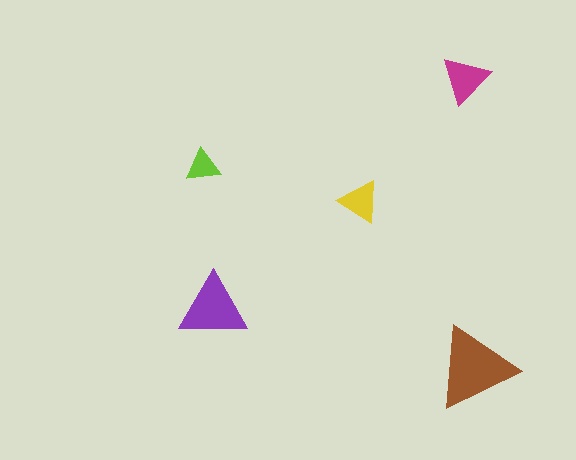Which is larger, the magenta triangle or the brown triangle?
The brown one.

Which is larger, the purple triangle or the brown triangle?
The brown one.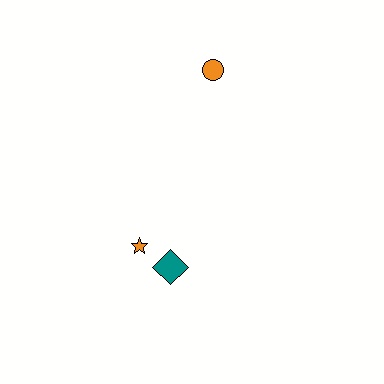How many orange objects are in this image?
There are 2 orange objects.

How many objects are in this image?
There are 3 objects.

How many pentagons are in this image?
There are no pentagons.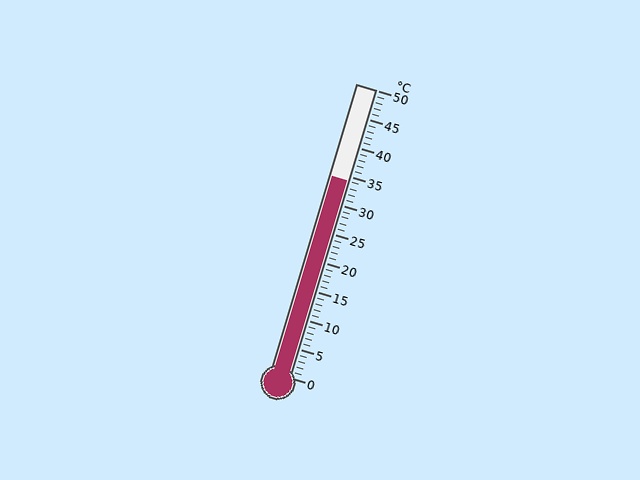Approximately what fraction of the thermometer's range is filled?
The thermometer is filled to approximately 70% of its range.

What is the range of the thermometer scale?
The thermometer scale ranges from 0°C to 50°C.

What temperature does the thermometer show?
The thermometer shows approximately 34°C.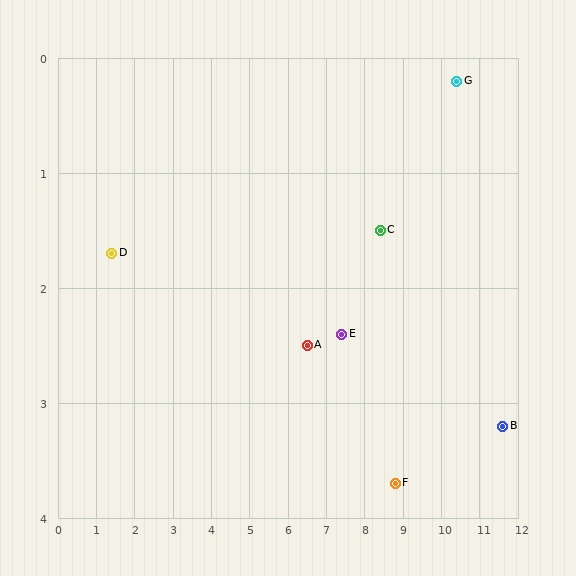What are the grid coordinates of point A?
Point A is at approximately (6.5, 2.5).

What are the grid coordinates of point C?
Point C is at approximately (8.4, 1.5).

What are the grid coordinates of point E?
Point E is at approximately (7.4, 2.4).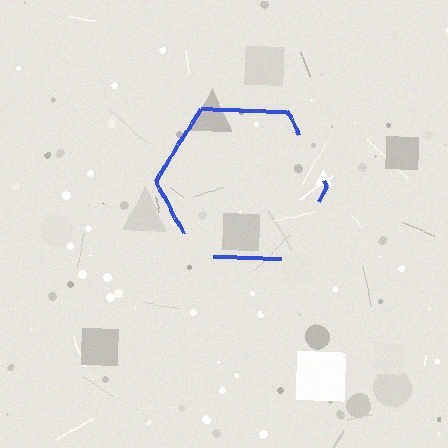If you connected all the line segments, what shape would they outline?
They would outline a hexagon.